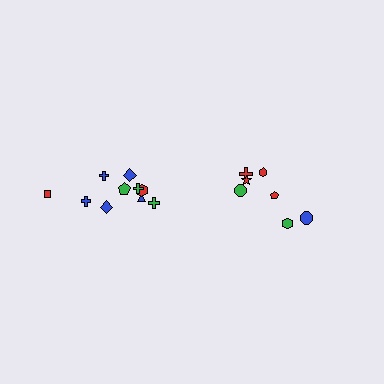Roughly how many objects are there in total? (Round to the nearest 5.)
Roughly 15 objects in total.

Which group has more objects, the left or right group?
The left group.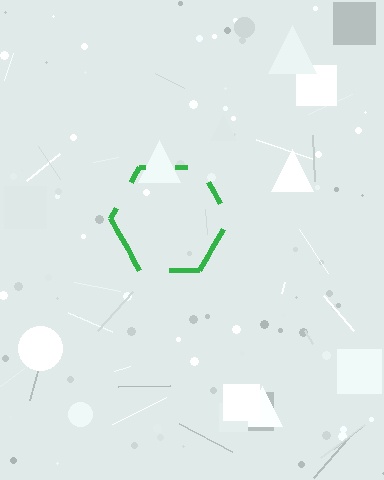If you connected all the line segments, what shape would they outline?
They would outline a hexagon.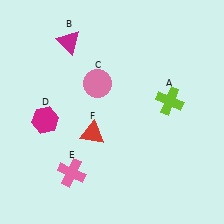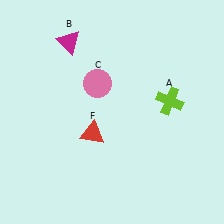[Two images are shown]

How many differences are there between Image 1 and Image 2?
There are 2 differences between the two images.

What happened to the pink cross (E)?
The pink cross (E) was removed in Image 2. It was in the bottom-left area of Image 1.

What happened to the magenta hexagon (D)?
The magenta hexagon (D) was removed in Image 2. It was in the bottom-left area of Image 1.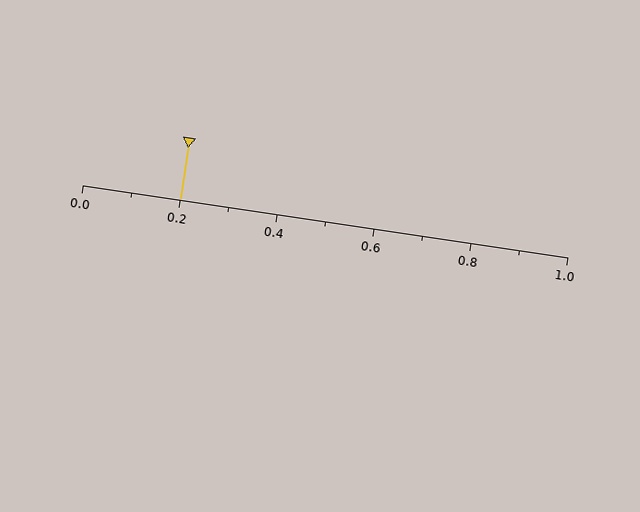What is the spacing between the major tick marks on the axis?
The major ticks are spaced 0.2 apart.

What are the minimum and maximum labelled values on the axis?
The axis runs from 0.0 to 1.0.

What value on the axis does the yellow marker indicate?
The marker indicates approximately 0.2.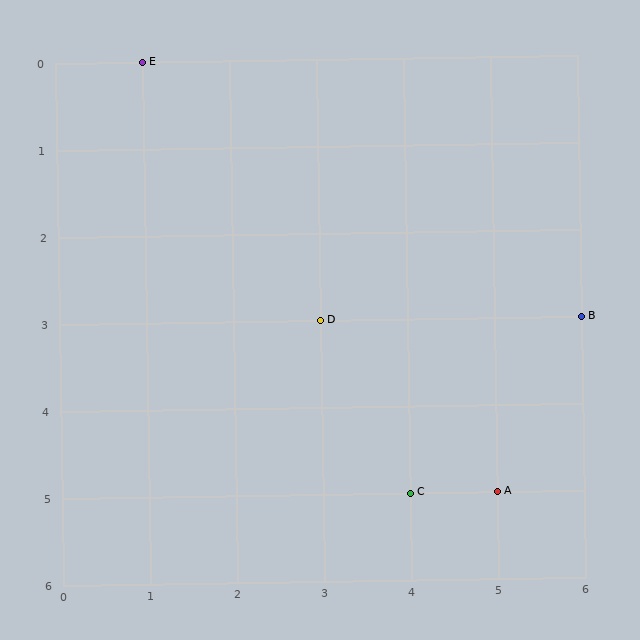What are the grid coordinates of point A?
Point A is at grid coordinates (5, 5).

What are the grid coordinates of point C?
Point C is at grid coordinates (4, 5).